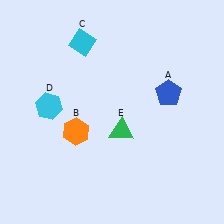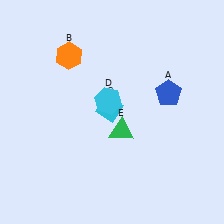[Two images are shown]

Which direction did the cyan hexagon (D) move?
The cyan hexagon (D) moved right.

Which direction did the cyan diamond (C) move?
The cyan diamond (C) moved down.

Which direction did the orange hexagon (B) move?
The orange hexagon (B) moved up.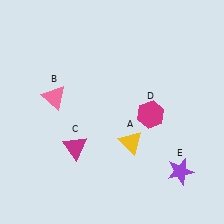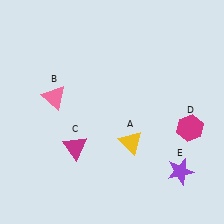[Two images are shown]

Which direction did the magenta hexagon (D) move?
The magenta hexagon (D) moved right.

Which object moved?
The magenta hexagon (D) moved right.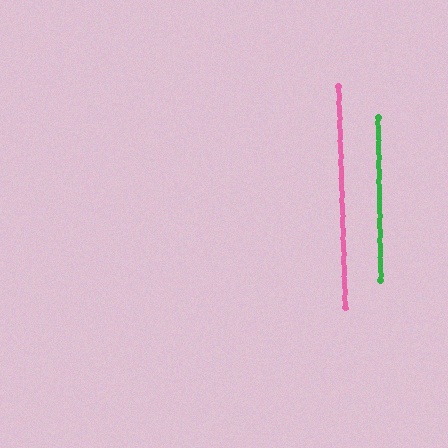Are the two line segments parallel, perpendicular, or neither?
Parallel — their directions differ by only 0.7°.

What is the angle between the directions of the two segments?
Approximately 1 degree.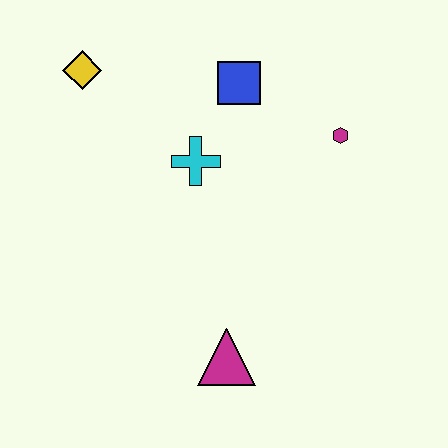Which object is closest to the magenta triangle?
The cyan cross is closest to the magenta triangle.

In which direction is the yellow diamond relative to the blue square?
The yellow diamond is to the left of the blue square.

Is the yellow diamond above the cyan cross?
Yes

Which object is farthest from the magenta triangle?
The yellow diamond is farthest from the magenta triangle.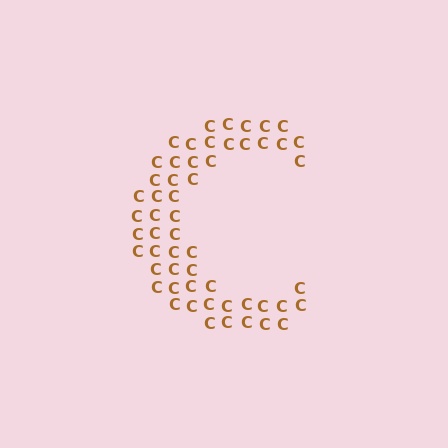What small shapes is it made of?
It is made of small letter C's.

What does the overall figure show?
The overall figure shows the letter C.